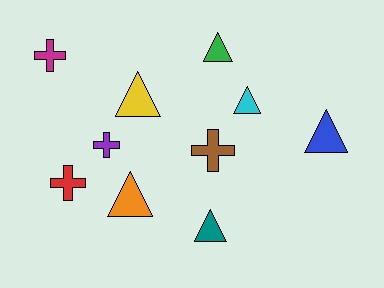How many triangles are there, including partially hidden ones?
There are 6 triangles.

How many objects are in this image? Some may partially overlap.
There are 10 objects.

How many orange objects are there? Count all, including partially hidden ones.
There is 1 orange object.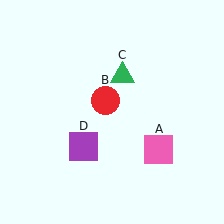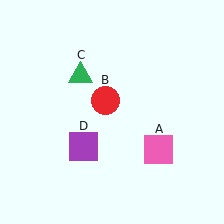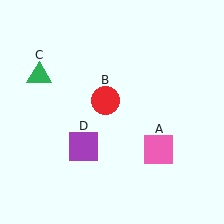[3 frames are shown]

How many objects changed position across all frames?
1 object changed position: green triangle (object C).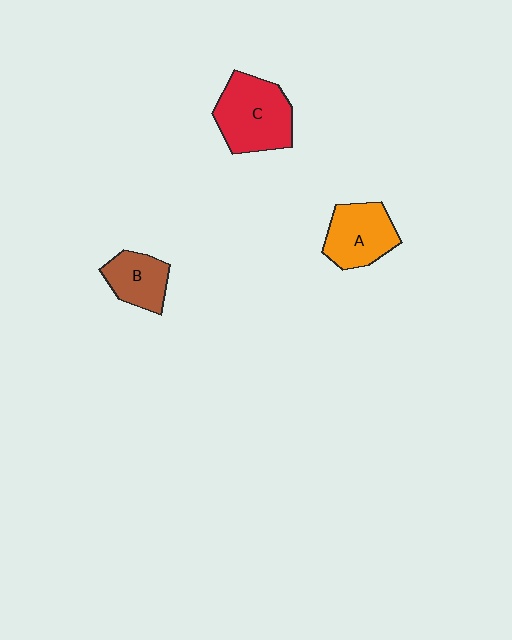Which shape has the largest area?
Shape C (red).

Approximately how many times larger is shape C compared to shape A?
Approximately 1.3 times.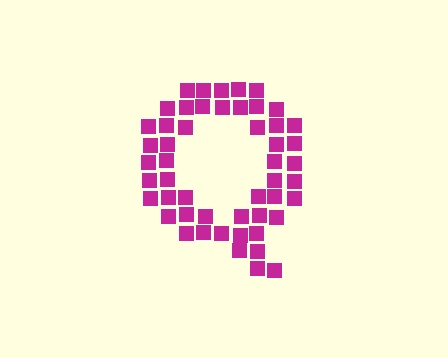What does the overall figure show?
The overall figure shows the letter Q.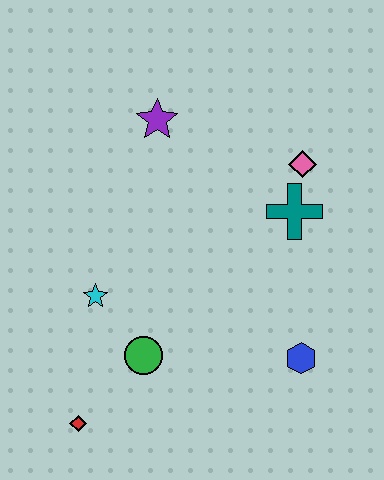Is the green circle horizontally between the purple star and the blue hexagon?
No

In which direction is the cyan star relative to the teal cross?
The cyan star is to the left of the teal cross.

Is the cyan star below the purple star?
Yes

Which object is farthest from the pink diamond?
The red diamond is farthest from the pink diamond.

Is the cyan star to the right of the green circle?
No